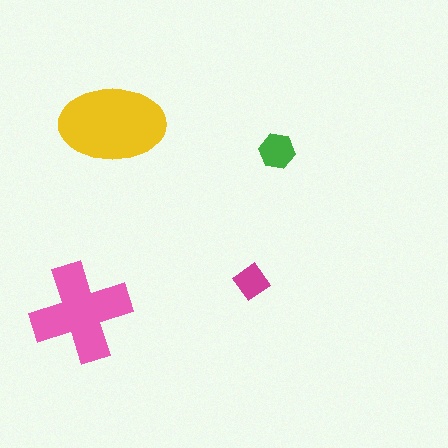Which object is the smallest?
The magenta diamond.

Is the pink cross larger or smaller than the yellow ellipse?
Smaller.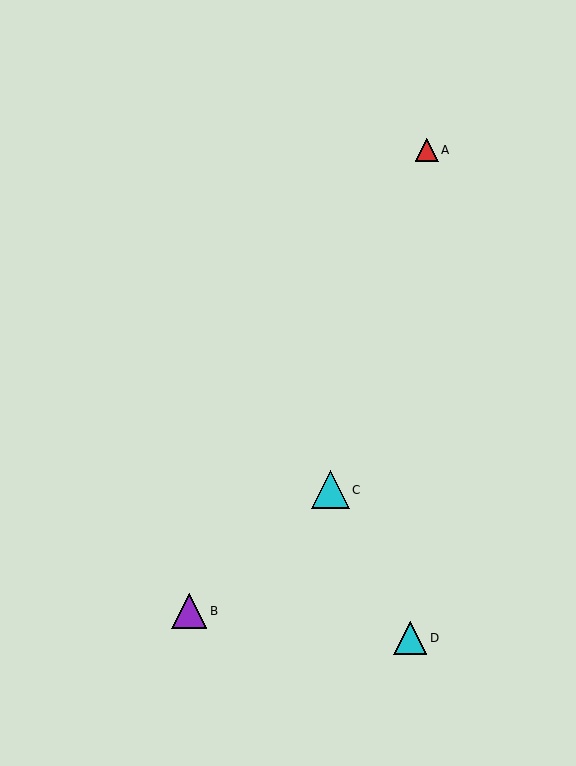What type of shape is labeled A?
Shape A is a red triangle.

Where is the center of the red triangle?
The center of the red triangle is at (427, 150).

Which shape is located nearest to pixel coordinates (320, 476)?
The cyan triangle (labeled C) at (330, 490) is nearest to that location.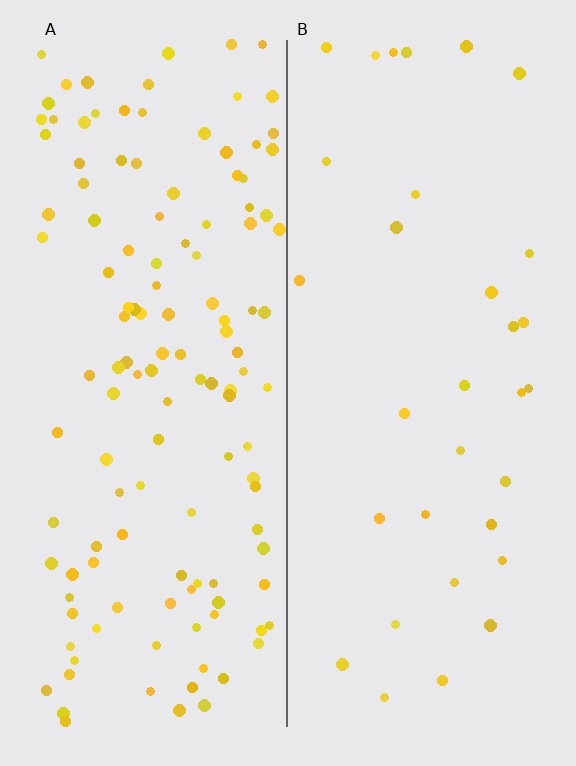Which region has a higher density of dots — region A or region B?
A (the left).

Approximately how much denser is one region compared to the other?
Approximately 3.9× — region A over region B.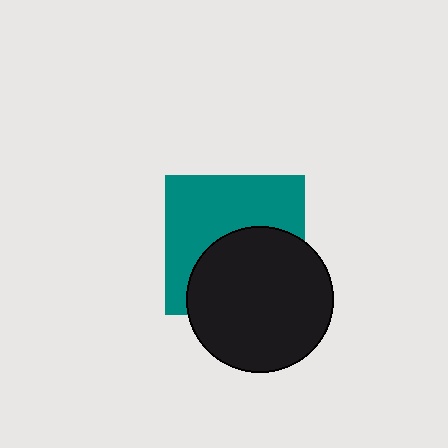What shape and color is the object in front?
The object in front is a black circle.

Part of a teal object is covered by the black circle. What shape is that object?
It is a square.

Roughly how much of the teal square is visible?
About half of it is visible (roughly 53%).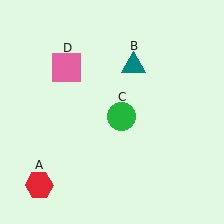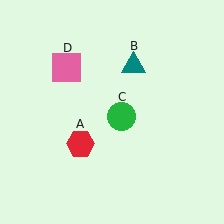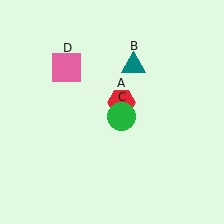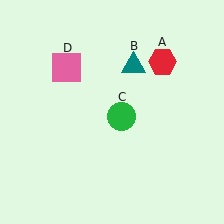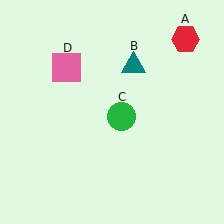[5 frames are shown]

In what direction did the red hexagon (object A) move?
The red hexagon (object A) moved up and to the right.